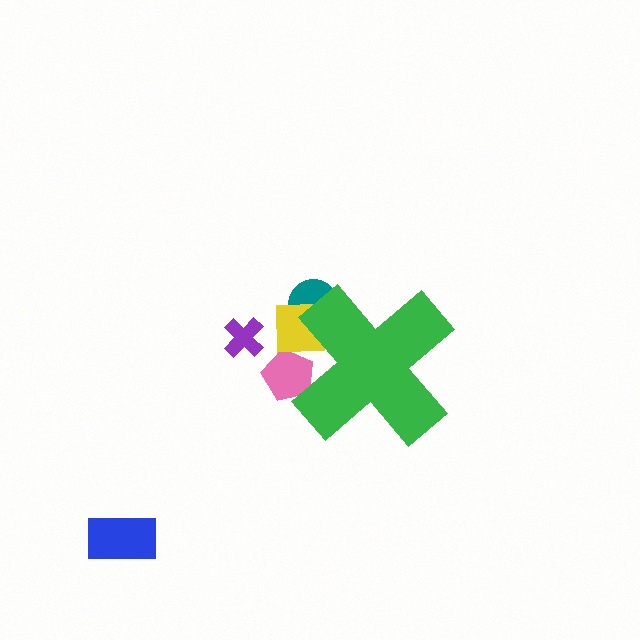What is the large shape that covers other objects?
A green cross.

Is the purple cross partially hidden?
No, the purple cross is fully visible.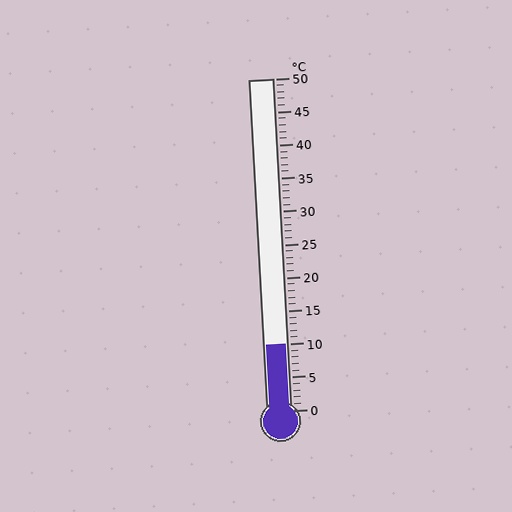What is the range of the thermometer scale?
The thermometer scale ranges from 0°C to 50°C.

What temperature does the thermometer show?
The thermometer shows approximately 10°C.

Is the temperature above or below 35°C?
The temperature is below 35°C.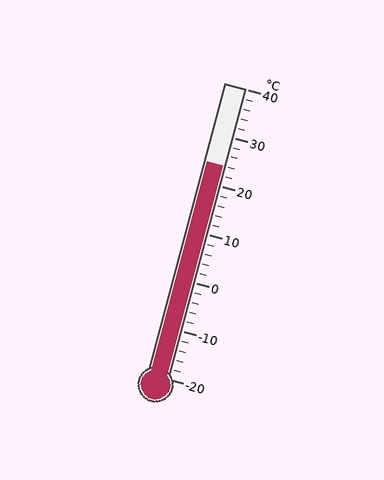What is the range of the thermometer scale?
The thermometer scale ranges from -20°C to 40°C.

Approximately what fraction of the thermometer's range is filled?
The thermometer is filled to approximately 75% of its range.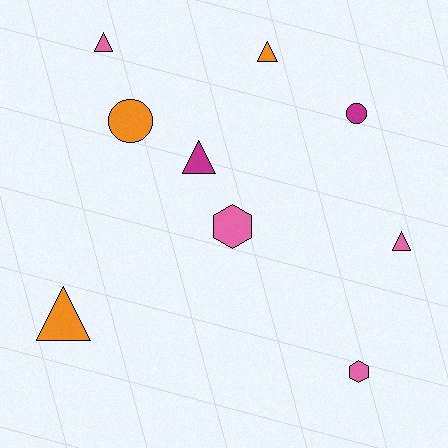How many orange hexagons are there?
There are no orange hexagons.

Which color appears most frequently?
Pink, with 4 objects.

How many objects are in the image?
There are 9 objects.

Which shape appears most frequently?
Triangle, with 5 objects.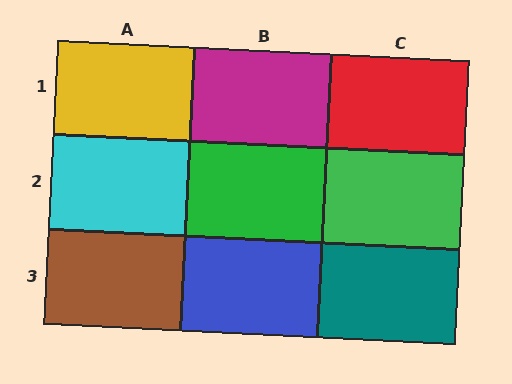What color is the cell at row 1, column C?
Red.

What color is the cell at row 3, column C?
Teal.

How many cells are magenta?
1 cell is magenta.